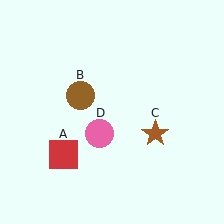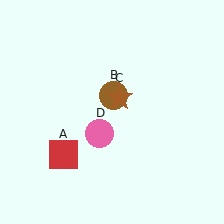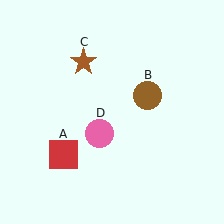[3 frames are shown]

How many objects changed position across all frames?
2 objects changed position: brown circle (object B), brown star (object C).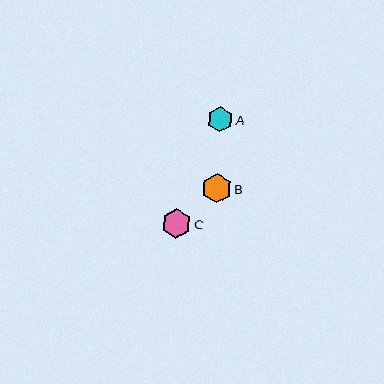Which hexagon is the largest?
Hexagon C is the largest with a size of approximately 30 pixels.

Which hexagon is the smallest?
Hexagon A is the smallest with a size of approximately 26 pixels.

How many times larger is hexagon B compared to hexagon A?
Hexagon B is approximately 1.1 times the size of hexagon A.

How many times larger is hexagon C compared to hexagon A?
Hexagon C is approximately 1.2 times the size of hexagon A.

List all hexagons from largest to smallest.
From largest to smallest: C, B, A.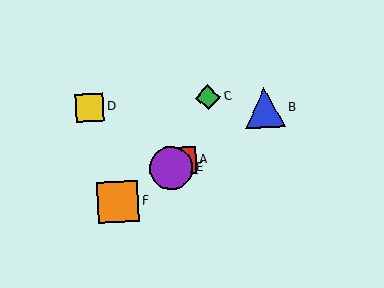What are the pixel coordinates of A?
Object A is at (183, 161).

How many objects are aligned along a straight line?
4 objects (A, B, E, F) are aligned along a straight line.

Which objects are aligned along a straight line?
Objects A, B, E, F are aligned along a straight line.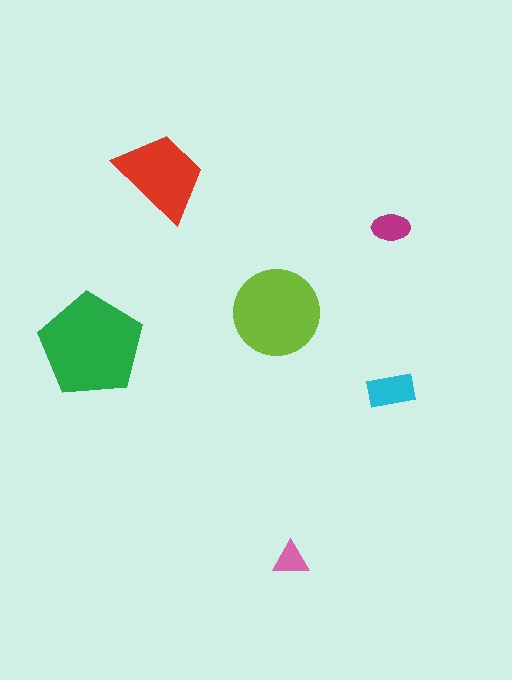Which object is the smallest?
The pink triangle.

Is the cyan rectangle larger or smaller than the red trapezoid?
Smaller.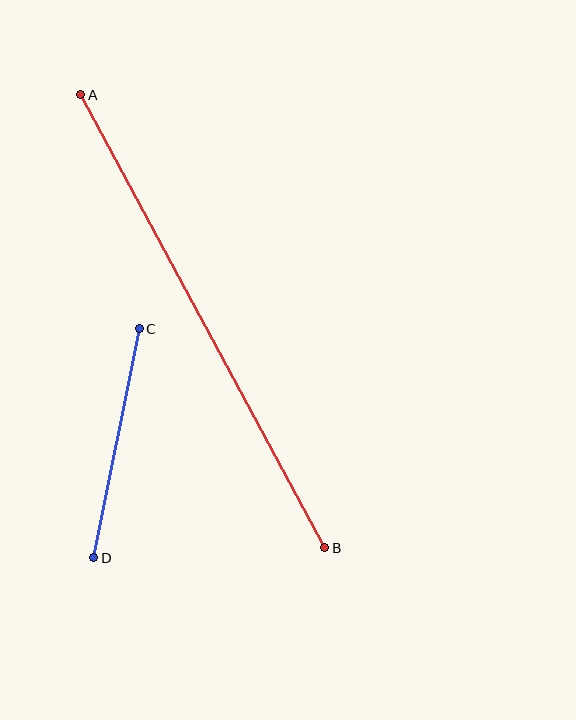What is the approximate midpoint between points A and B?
The midpoint is at approximately (203, 321) pixels.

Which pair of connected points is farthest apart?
Points A and B are farthest apart.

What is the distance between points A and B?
The distance is approximately 515 pixels.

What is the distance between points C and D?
The distance is approximately 233 pixels.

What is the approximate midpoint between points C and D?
The midpoint is at approximately (117, 443) pixels.